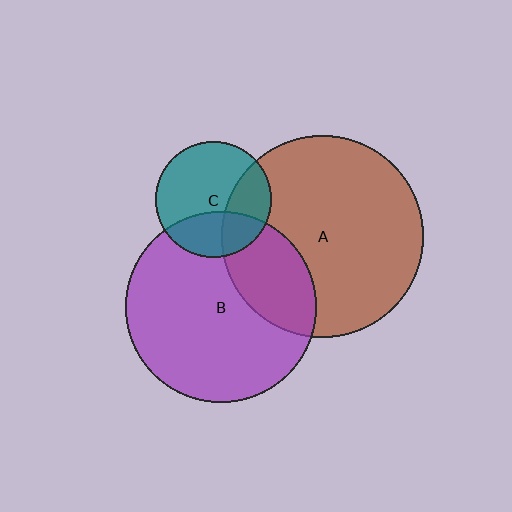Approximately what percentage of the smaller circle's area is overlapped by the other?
Approximately 25%.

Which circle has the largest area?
Circle A (brown).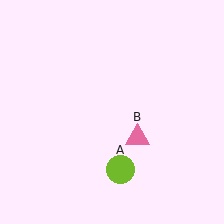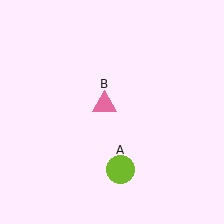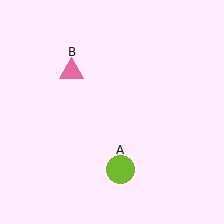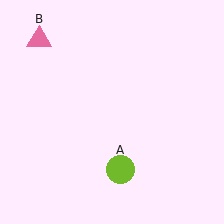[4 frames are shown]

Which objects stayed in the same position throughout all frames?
Lime circle (object A) remained stationary.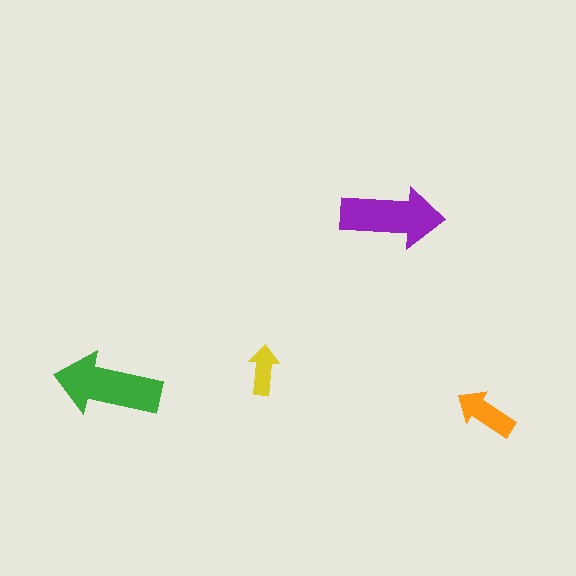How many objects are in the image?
There are 4 objects in the image.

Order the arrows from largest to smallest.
the green one, the purple one, the orange one, the yellow one.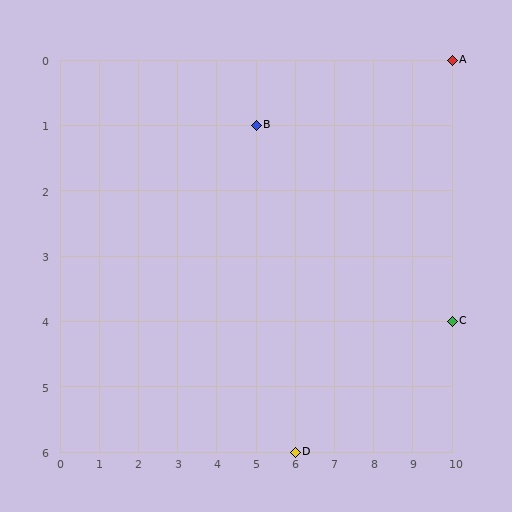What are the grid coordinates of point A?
Point A is at grid coordinates (10, 0).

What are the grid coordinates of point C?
Point C is at grid coordinates (10, 4).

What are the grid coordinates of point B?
Point B is at grid coordinates (5, 1).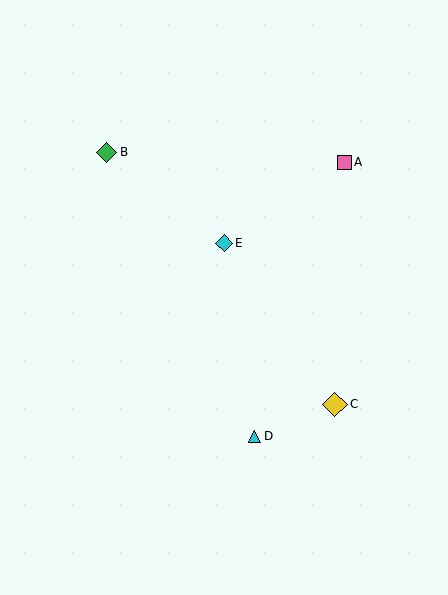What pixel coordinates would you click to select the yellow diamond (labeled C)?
Click at (335, 404) to select the yellow diamond C.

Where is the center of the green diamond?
The center of the green diamond is at (107, 152).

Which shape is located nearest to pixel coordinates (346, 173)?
The pink square (labeled A) at (344, 162) is nearest to that location.